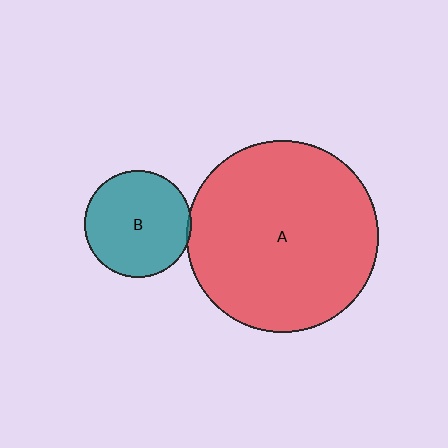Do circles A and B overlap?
Yes.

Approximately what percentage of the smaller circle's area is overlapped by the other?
Approximately 5%.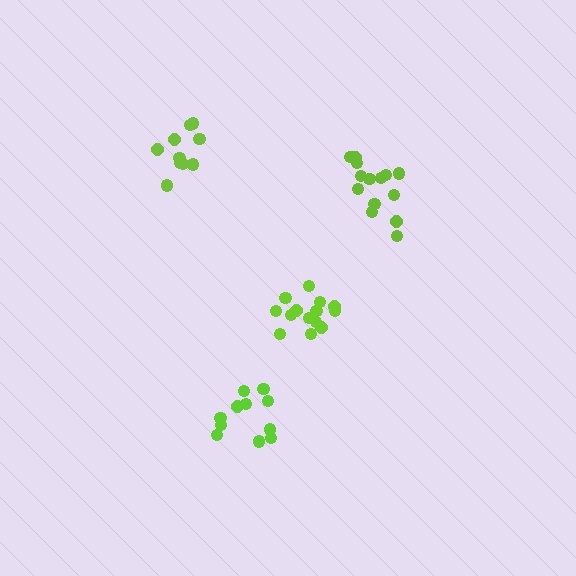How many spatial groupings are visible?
There are 4 spatial groupings.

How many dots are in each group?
Group 1: 14 dots, Group 2: 11 dots, Group 3: 10 dots, Group 4: 14 dots (49 total).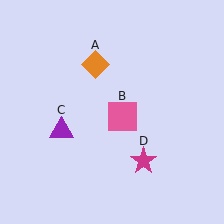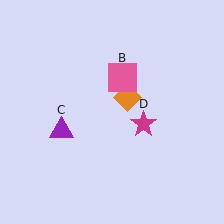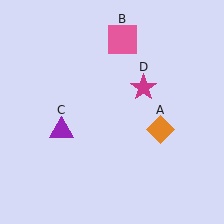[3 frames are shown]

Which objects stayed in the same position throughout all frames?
Purple triangle (object C) remained stationary.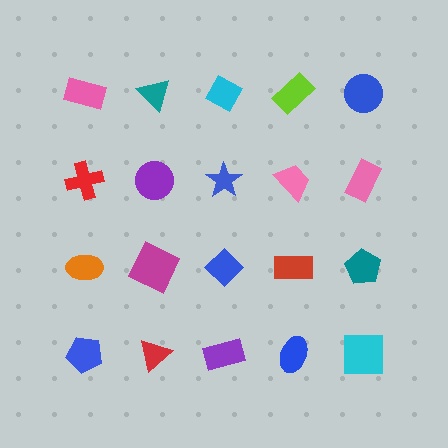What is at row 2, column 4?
A pink trapezoid.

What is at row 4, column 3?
A purple rectangle.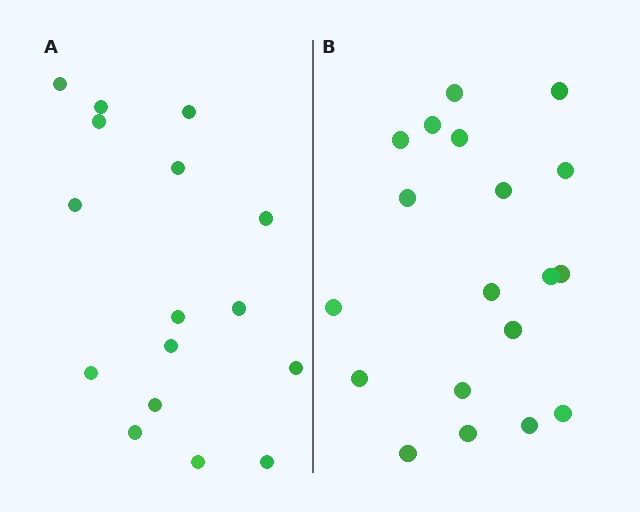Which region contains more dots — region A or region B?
Region B (the right region) has more dots.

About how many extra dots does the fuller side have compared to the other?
Region B has just a few more — roughly 2 or 3 more dots than region A.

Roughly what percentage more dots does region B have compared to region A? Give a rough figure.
About 20% more.